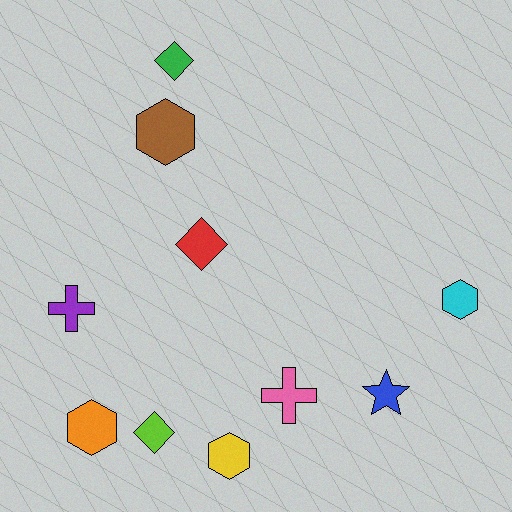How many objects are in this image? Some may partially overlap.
There are 10 objects.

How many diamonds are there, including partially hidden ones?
There are 3 diamonds.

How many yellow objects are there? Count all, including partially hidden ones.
There is 1 yellow object.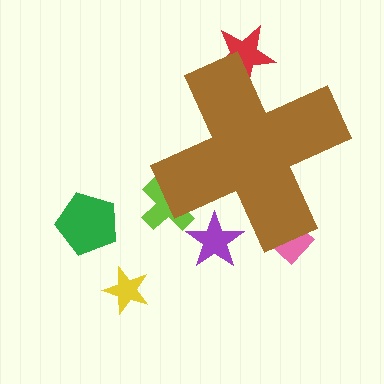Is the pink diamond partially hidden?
Yes, the pink diamond is partially hidden behind the brown cross.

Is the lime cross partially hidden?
Yes, the lime cross is partially hidden behind the brown cross.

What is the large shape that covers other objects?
A brown cross.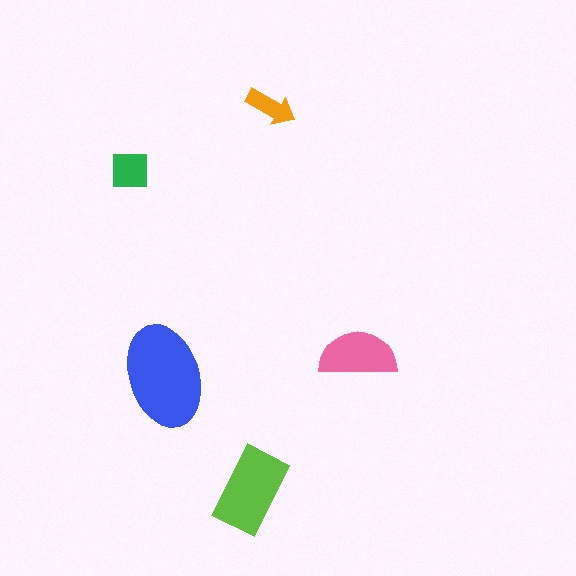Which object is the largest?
The blue ellipse.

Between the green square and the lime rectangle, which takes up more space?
The lime rectangle.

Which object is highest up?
The orange arrow is topmost.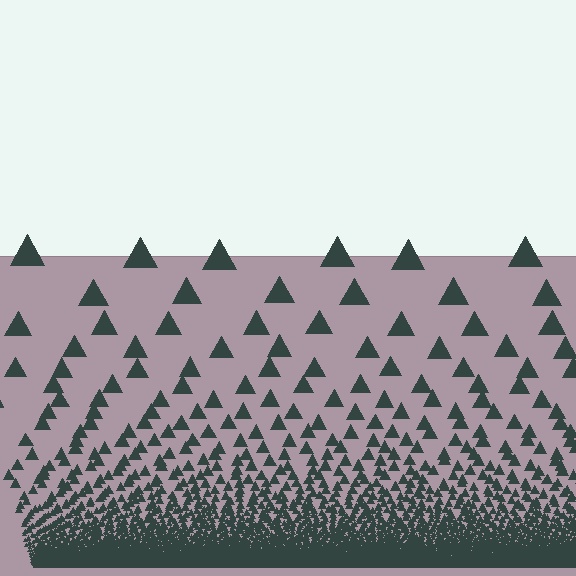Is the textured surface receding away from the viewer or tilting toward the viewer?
The surface appears to tilt toward the viewer. Texture elements get larger and sparser toward the top.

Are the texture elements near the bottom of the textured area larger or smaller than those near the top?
Smaller. The gradient is inverted — elements near the bottom are smaller and denser.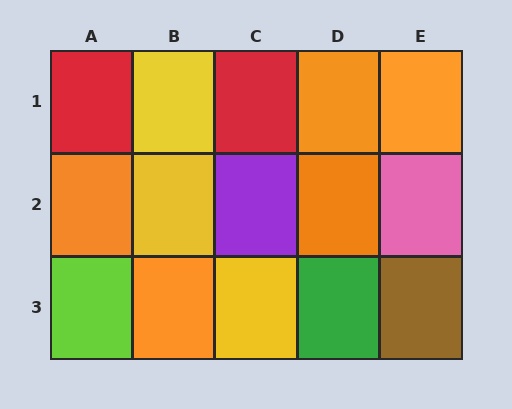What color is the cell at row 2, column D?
Orange.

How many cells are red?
2 cells are red.